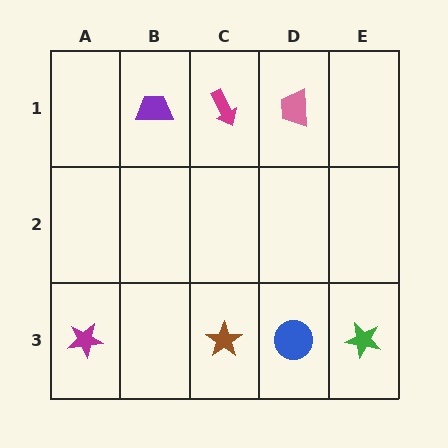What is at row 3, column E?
A green star.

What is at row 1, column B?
A purple trapezoid.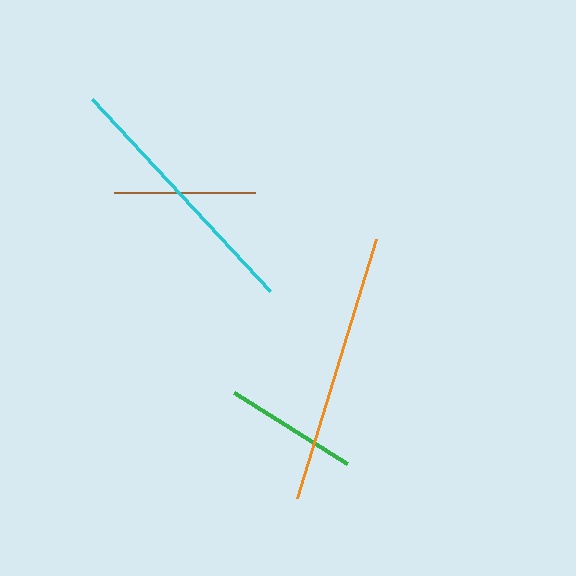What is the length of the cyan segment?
The cyan segment is approximately 262 pixels long.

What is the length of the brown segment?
The brown segment is approximately 141 pixels long.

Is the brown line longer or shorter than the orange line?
The orange line is longer than the brown line.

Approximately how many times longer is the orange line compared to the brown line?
The orange line is approximately 1.9 times the length of the brown line.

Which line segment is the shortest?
The green line is the shortest at approximately 133 pixels.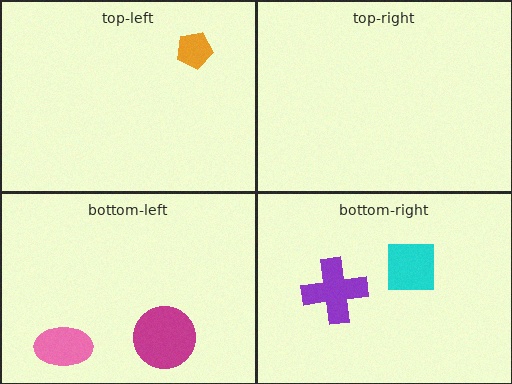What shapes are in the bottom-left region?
The pink ellipse, the magenta circle.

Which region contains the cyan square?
The bottom-right region.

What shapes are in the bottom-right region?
The purple cross, the cyan square.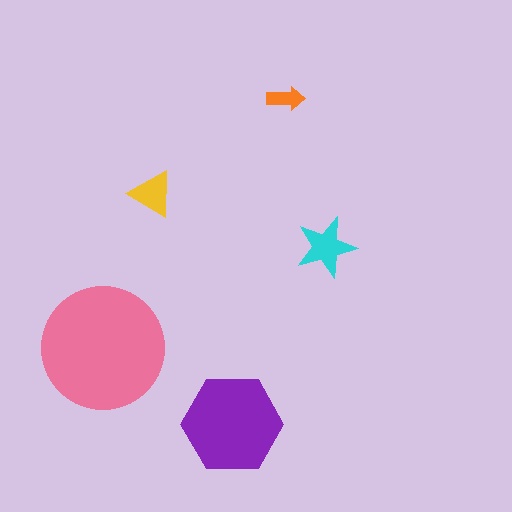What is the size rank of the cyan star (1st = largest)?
3rd.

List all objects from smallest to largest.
The orange arrow, the yellow triangle, the cyan star, the purple hexagon, the pink circle.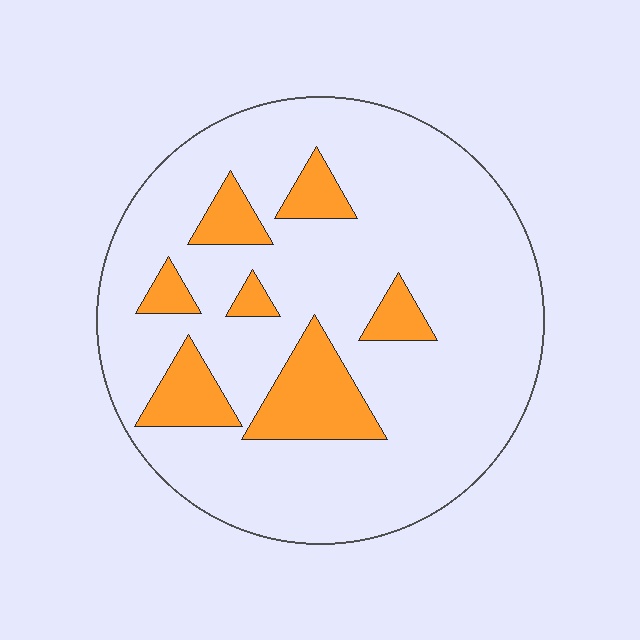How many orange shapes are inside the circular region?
7.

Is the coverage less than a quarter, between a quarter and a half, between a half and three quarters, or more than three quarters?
Less than a quarter.